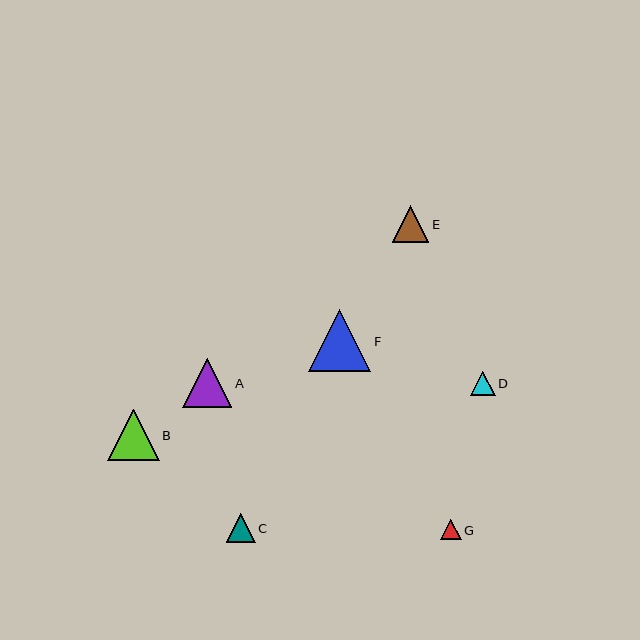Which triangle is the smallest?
Triangle G is the smallest with a size of approximately 20 pixels.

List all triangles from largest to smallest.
From largest to smallest: F, B, A, E, C, D, G.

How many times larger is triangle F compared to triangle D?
Triangle F is approximately 2.5 times the size of triangle D.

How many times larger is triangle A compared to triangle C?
Triangle A is approximately 1.7 times the size of triangle C.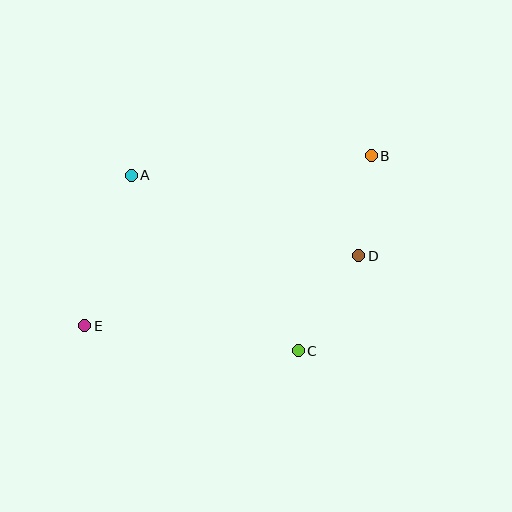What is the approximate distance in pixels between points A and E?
The distance between A and E is approximately 158 pixels.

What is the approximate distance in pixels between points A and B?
The distance between A and B is approximately 241 pixels.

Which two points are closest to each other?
Points B and D are closest to each other.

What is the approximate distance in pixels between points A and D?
The distance between A and D is approximately 241 pixels.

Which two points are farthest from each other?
Points B and E are farthest from each other.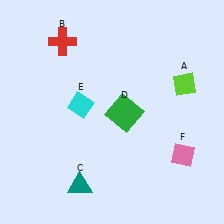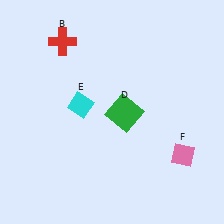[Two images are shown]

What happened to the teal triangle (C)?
The teal triangle (C) was removed in Image 2. It was in the bottom-left area of Image 1.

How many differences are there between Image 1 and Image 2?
There are 2 differences between the two images.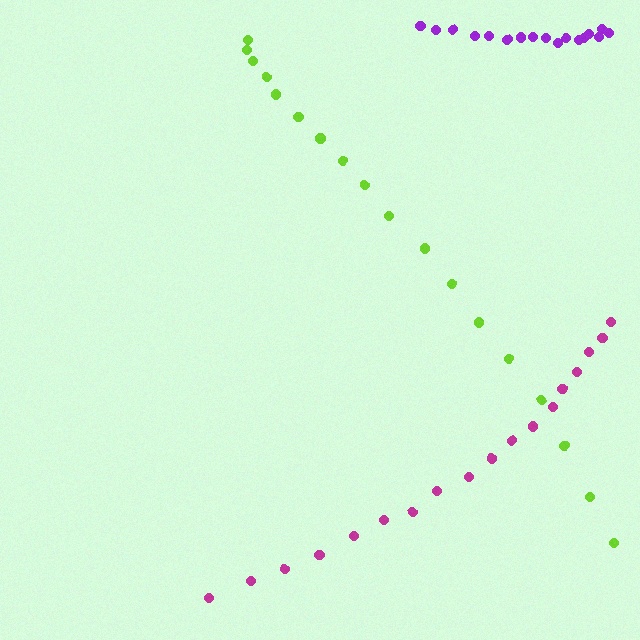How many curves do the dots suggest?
There are 3 distinct paths.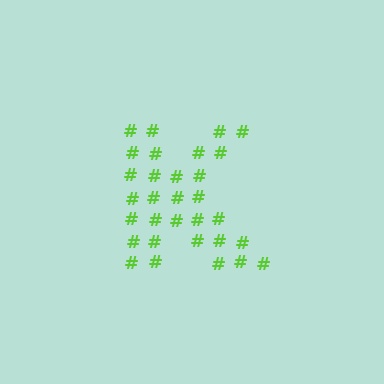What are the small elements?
The small elements are hash symbols.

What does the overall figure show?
The overall figure shows the letter K.